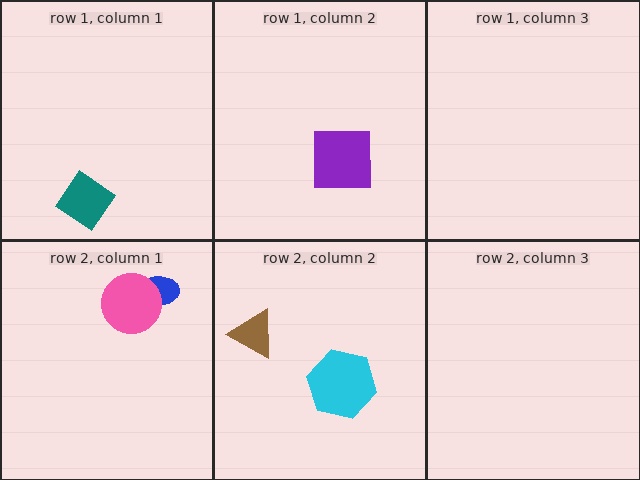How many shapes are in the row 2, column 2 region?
2.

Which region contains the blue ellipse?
The row 2, column 1 region.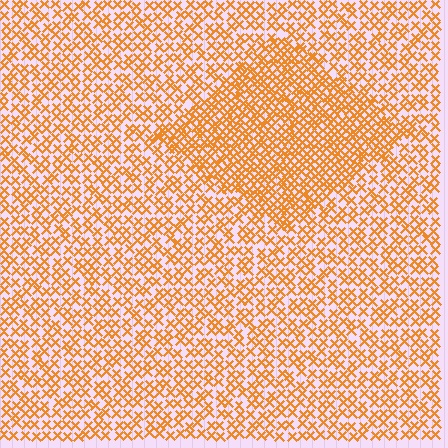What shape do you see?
I see a diamond.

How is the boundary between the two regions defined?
The boundary is defined by a change in element density (approximately 1.8x ratio). All elements are the same color, size, and shape.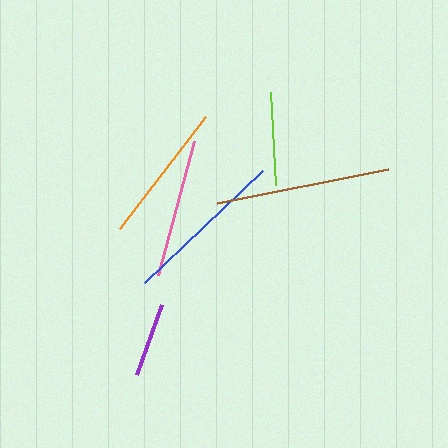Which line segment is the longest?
The brown line is the longest at approximately 174 pixels.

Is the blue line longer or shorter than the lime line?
The blue line is longer than the lime line.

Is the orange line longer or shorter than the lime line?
The orange line is longer than the lime line.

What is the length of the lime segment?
The lime segment is approximately 93 pixels long.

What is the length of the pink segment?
The pink segment is approximately 139 pixels long.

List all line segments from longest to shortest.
From longest to shortest: brown, blue, orange, pink, lime, purple.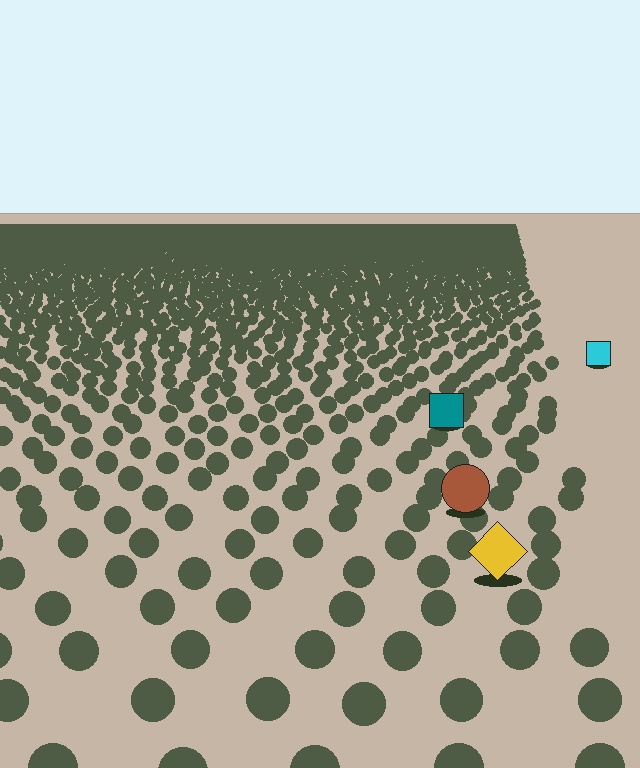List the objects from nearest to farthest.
From nearest to farthest: the yellow diamond, the brown circle, the teal square, the cyan square.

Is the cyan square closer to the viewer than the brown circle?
No. The brown circle is closer — you can tell from the texture gradient: the ground texture is coarser near it.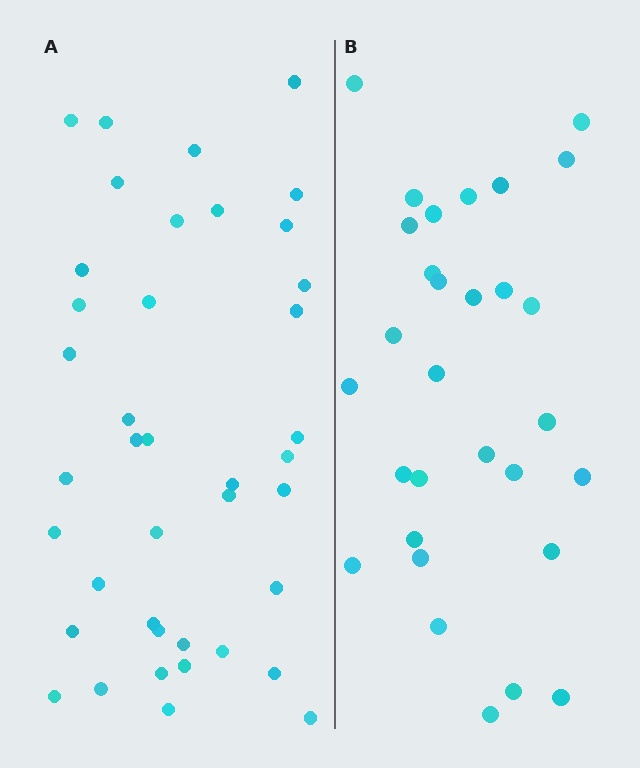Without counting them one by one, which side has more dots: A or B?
Region A (the left region) has more dots.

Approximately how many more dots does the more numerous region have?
Region A has roughly 10 or so more dots than region B.